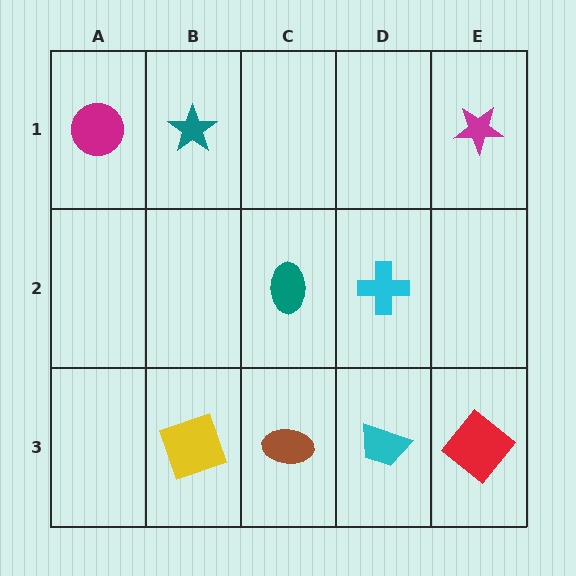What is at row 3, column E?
A red diamond.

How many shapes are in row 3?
4 shapes.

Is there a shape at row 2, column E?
No, that cell is empty.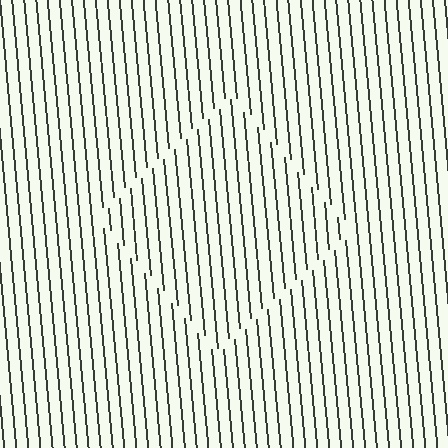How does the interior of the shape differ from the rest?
The interior of the shape contains the same grating, shifted by half a period — the contour is defined by the phase discontinuity where line-ends from the inner and outer gratings abut.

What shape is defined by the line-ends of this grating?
An illusory square. The interior of the shape contains the same grating, shifted by half a period — the contour is defined by the phase discontinuity where line-ends from the inner and outer gratings abut.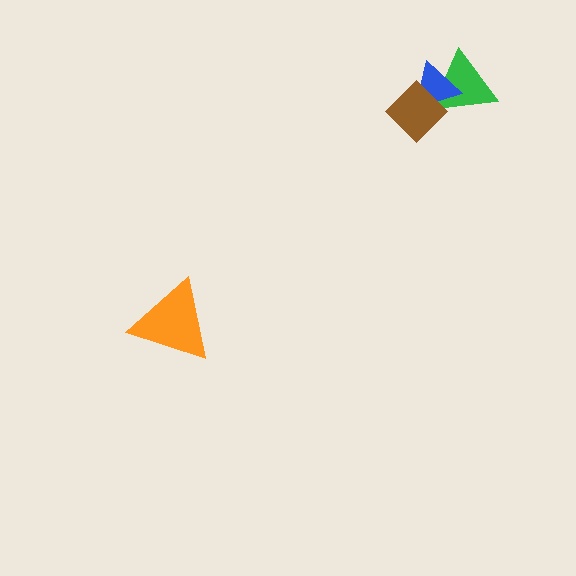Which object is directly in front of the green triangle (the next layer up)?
The blue triangle is directly in front of the green triangle.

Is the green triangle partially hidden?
Yes, it is partially covered by another shape.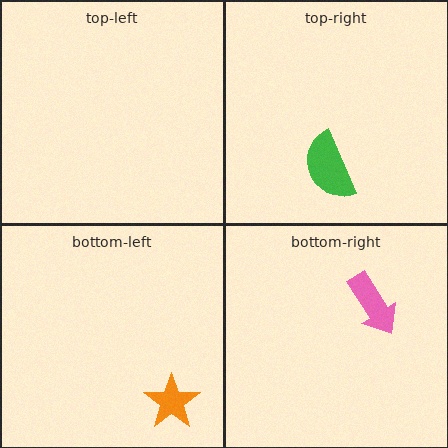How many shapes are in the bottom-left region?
1.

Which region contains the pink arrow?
The bottom-right region.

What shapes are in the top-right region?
The green semicircle.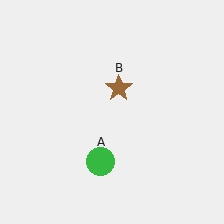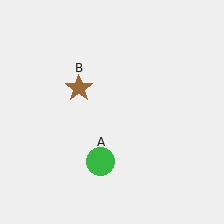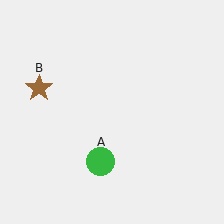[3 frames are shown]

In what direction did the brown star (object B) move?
The brown star (object B) moved left.